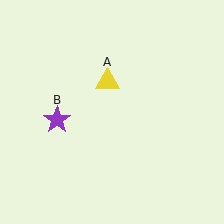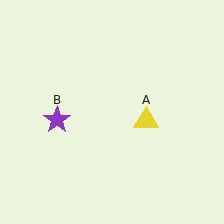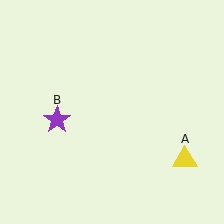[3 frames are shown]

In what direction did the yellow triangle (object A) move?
The yellow triangle (object A) moved down and to the right.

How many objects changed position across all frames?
1 object changed position: yellow triangle (object A).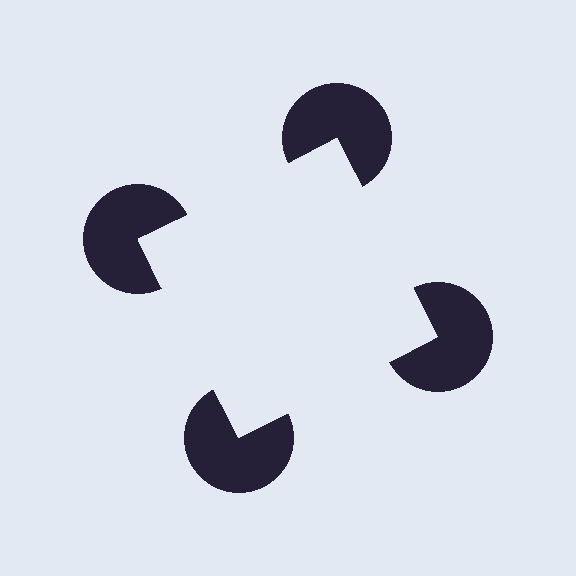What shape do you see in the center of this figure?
An illusory square — its edges are inferred from the aligned wedge cuts in the pac-man discs, not physically drawn.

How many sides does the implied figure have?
4 sides.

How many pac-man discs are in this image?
There are 4 — one at each vertex of the illusory square.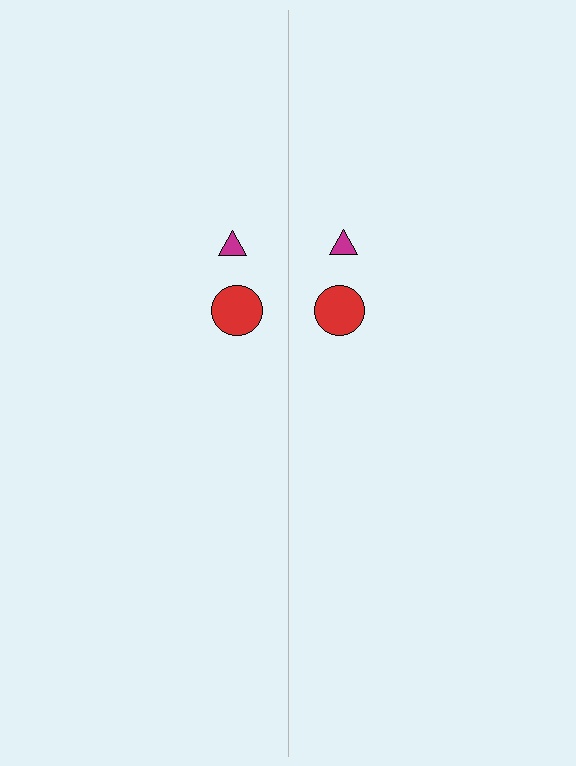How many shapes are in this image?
There are 4 shapes in this image.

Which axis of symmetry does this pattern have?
The pattern has a vertical axis of symmetry running through the center of the image.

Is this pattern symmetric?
Yes, this pattern has bilateral (reflection) symmetry.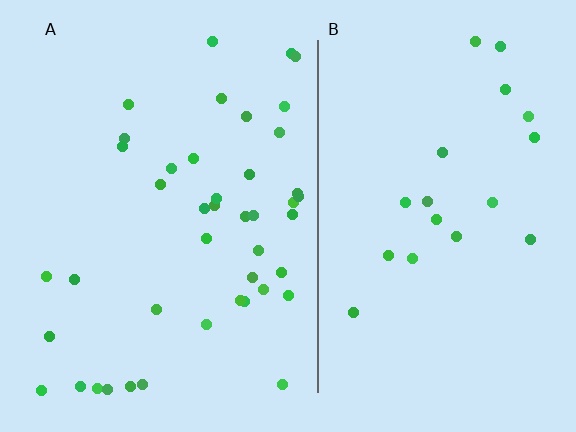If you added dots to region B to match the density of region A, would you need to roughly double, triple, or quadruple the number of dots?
Approximately double.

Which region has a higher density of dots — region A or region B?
A (the left).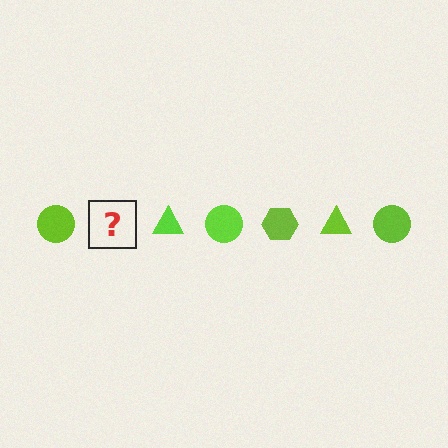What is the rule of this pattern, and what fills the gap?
The rule is that the pattern cycles through circle, hexagon, triangle shapes in lime. The gap should be filled with a lime hexagon.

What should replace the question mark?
The question mark should be replaced with a lime hexagon.